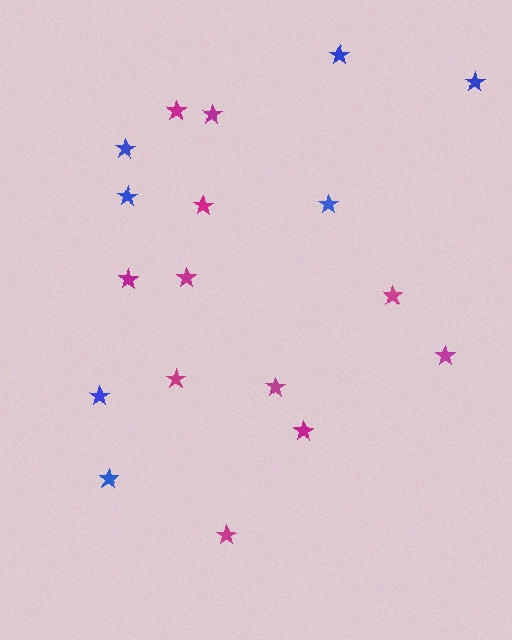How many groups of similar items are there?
There are 2 groups: one group of magenta stars (11) and one group of blue stars (7).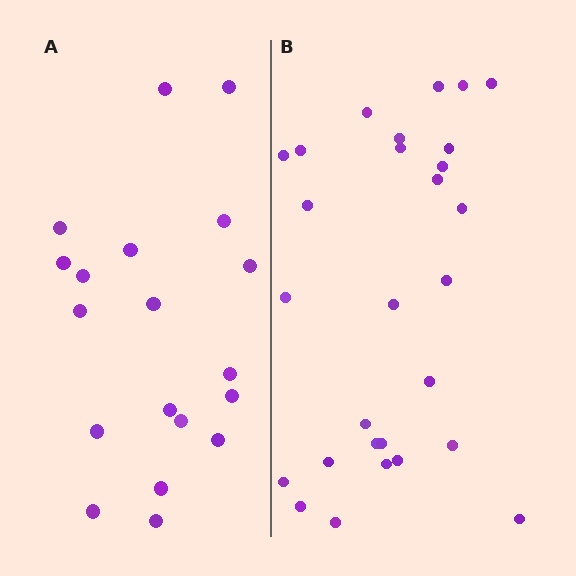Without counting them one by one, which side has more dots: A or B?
Region B (the right region) has more dots.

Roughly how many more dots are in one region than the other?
Region B has roughly 8 or so more dots than region A.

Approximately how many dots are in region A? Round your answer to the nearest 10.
About 20 dots. (The exact count is 19, which rounds to 20.)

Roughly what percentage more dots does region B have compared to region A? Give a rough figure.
About 45% more.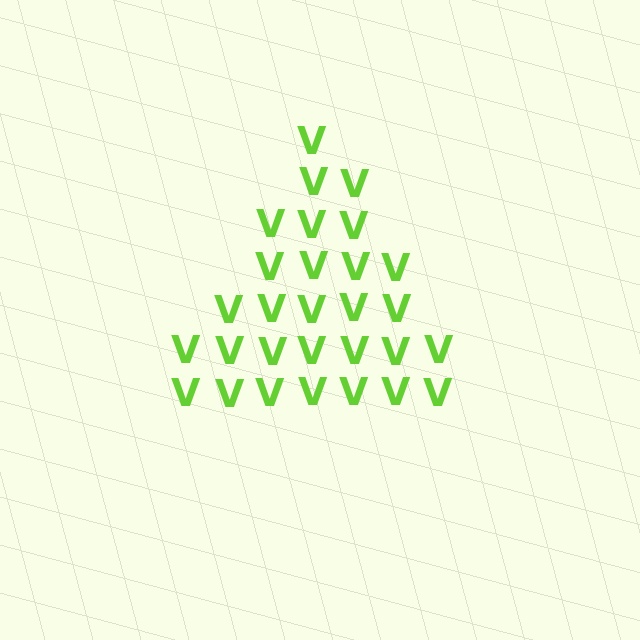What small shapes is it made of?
It is made of small letter V's.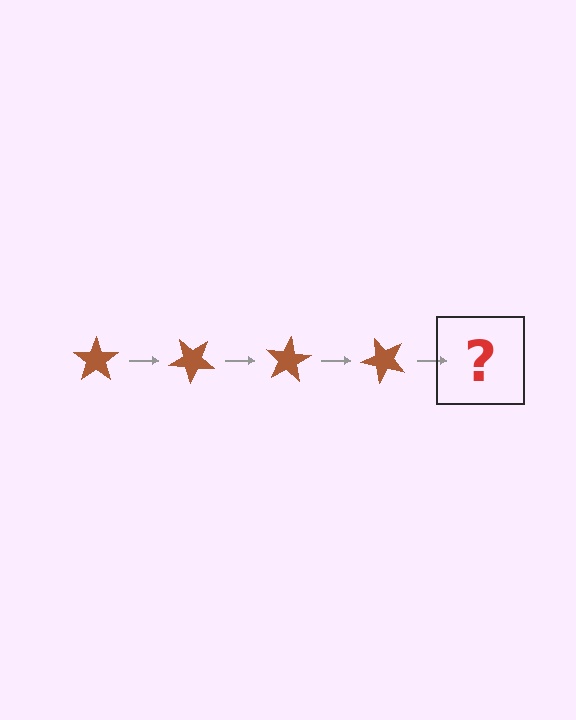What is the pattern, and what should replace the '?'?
The pattern is that the star rotates 40 degrees each step. The '?' should be a brown star rotated 160 degrees.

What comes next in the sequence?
The next element should be a brown star rotated 160 degrees.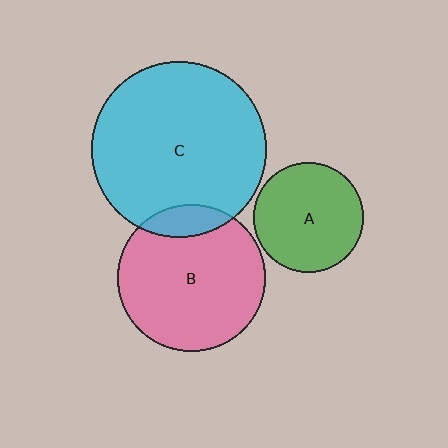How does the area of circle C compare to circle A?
Approximately 2.6 times.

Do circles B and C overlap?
Yes.